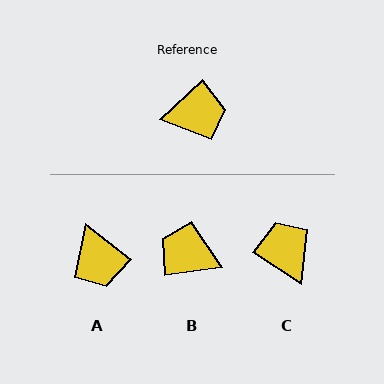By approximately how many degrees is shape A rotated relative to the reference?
Approximately 80 degrees clockwise.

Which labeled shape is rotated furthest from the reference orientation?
B, about 145 degrees away.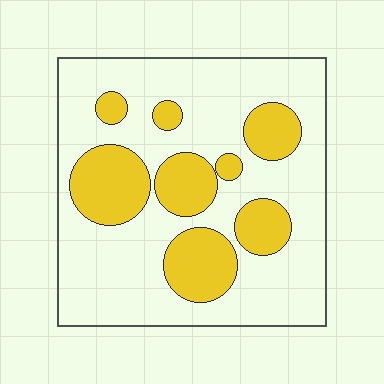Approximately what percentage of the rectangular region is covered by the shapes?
Approximately 30%.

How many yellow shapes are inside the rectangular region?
8.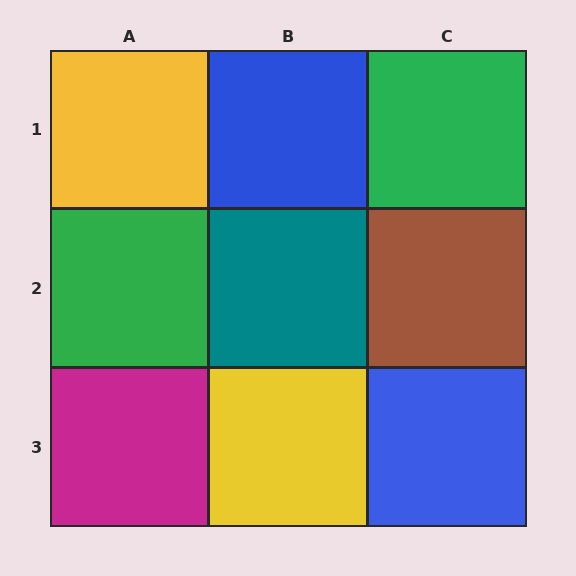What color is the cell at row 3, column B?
Yellow.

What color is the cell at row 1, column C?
Green.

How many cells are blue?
2 cells are blue.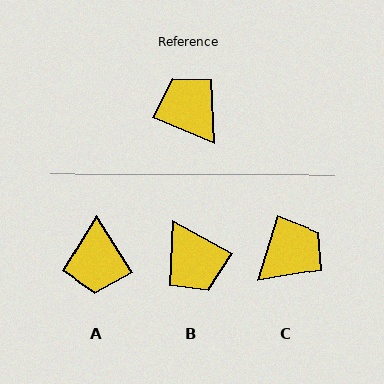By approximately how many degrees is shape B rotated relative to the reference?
Approximately 174 degrees counter-clockwise.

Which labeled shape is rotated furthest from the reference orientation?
B, about 174 degrees away.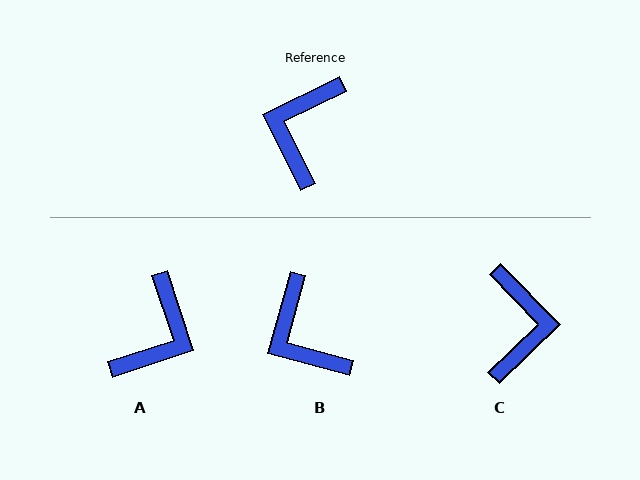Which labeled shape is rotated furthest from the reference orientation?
A, about 171 degrees away.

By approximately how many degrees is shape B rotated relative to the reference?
Approximately 48 degrees counter-clockwise.